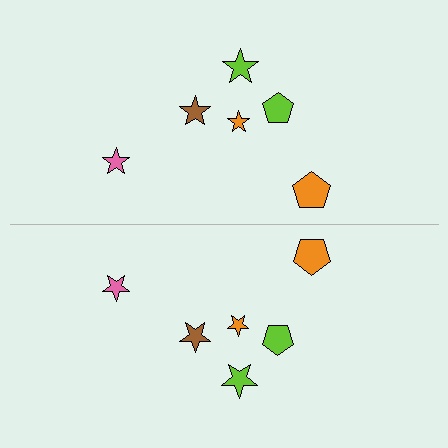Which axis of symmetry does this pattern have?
The pattern has a horizontal axis of symmetry running through the center of the image.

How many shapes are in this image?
There are 12 shapes in this image.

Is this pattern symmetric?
Yes, this pattern has bilateral (reflection) symmetry.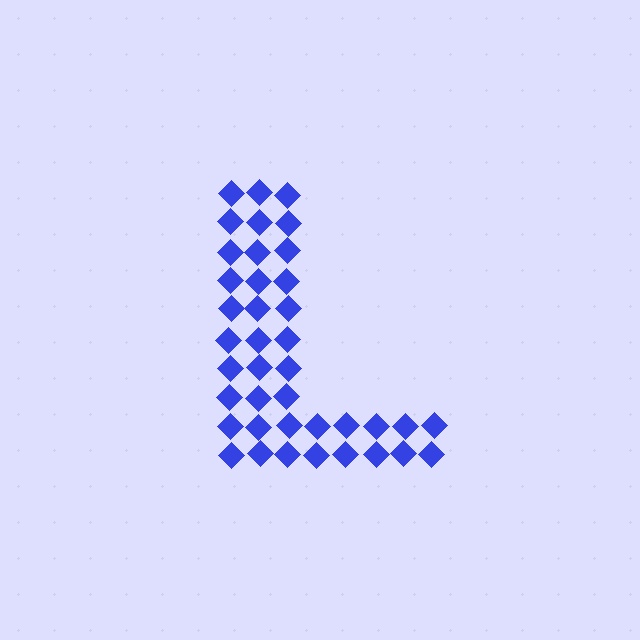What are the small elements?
The small elements are diamonds.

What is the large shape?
The large shape is the letter L.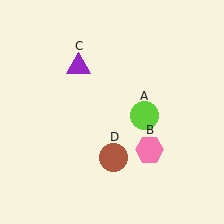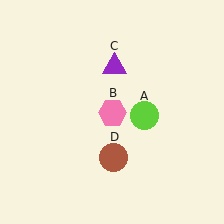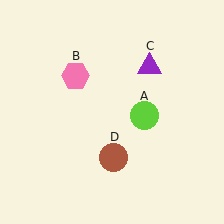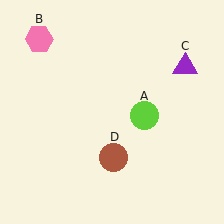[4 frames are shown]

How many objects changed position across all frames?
2 objects changed position: pink hexagon (object B), purple triangle (object C).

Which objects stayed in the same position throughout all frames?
Lime circle (object A) and brown circle (object D) remained stationary.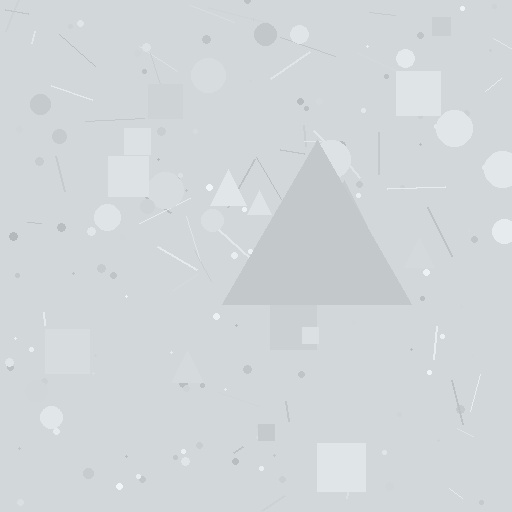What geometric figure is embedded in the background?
A triangle is embedded in the background.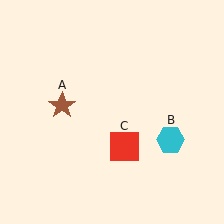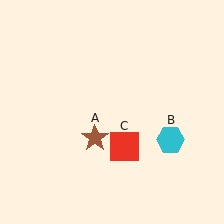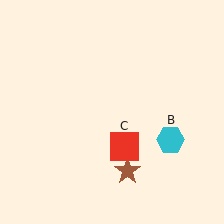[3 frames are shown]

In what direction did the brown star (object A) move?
The brown star (object A) moved down and to the right.